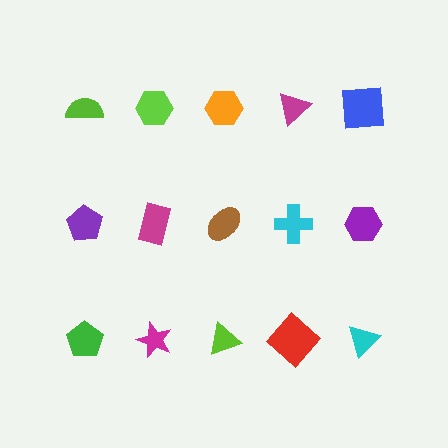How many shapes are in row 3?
5 shapes.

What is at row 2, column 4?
A cyan cross.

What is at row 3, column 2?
A magenta star.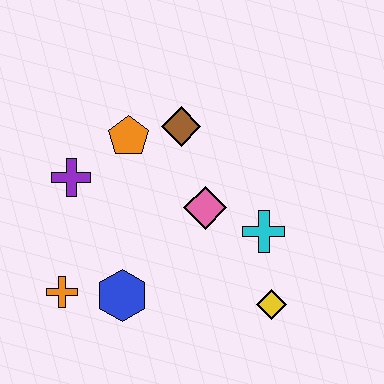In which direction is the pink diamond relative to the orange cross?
The pink diamond is to the right of the orange cross.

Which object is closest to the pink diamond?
The cyan cross is closest to the pink diamond.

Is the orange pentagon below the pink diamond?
No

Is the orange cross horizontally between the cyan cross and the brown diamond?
No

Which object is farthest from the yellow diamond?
The purple cross is farthest from the yellow diamond.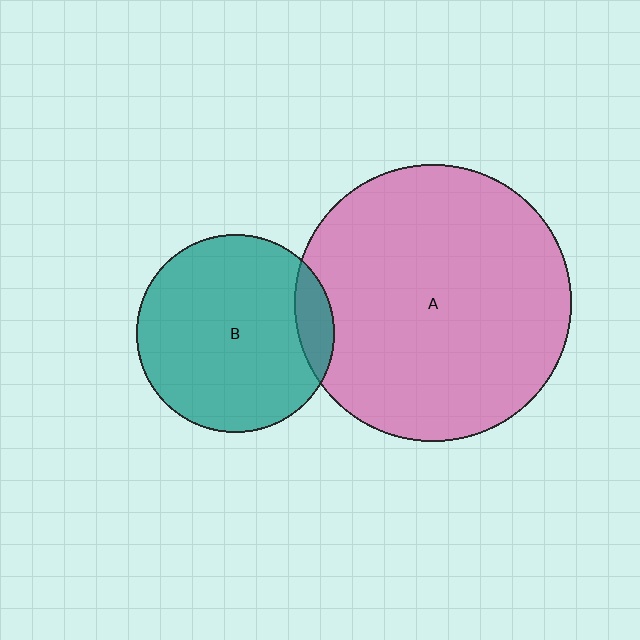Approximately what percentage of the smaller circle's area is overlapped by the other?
Approximately 10%.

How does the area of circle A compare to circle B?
Approximately 2.0 times.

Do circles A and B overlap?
Yes.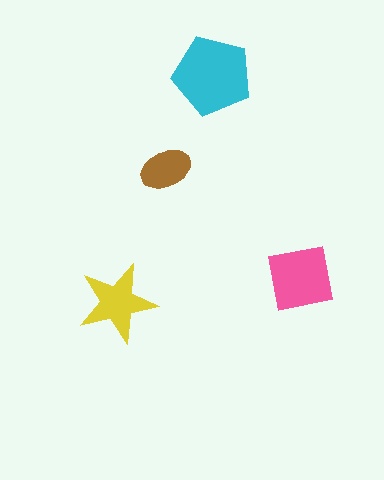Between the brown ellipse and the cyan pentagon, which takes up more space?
The cyan pentagon.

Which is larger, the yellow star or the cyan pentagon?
The cyan pentagon.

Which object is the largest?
The cyan pentagon.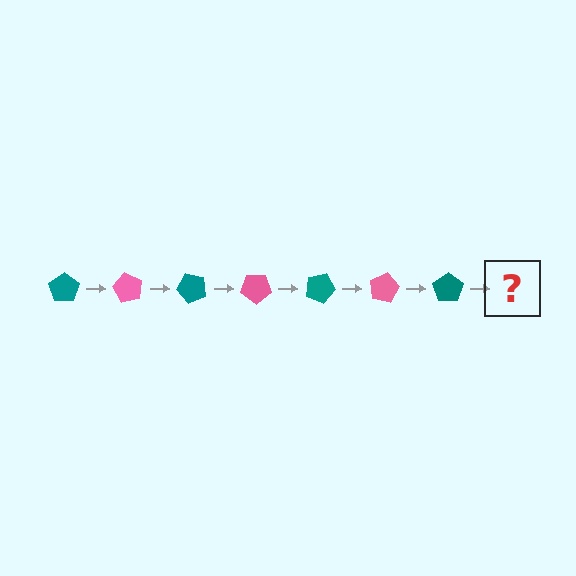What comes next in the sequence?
The next element should be a pink pentagon, rotated 420 degrees from the start.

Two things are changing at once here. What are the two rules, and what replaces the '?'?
The two rules are that it rotates 60 degrees each step and the color cycles through teal and pink. The '?' should be a pink pentagon, rotated 420 degrees from the start.